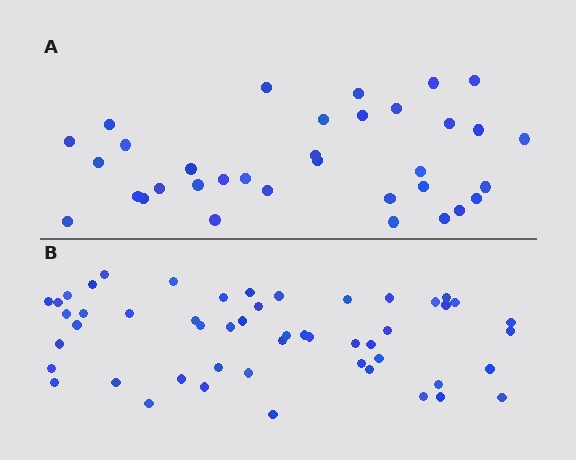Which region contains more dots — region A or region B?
Region B (the bottom region) has more dots.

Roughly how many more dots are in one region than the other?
Region B has approximately 15 more dots than region A.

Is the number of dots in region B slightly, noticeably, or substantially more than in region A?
Region B has substantially more. The ratio is roughly 1.5 to 1.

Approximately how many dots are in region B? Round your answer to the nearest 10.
About 50 dots. (The exact count is 51, which rounds to 50.)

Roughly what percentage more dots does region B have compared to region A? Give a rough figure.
About 50% more.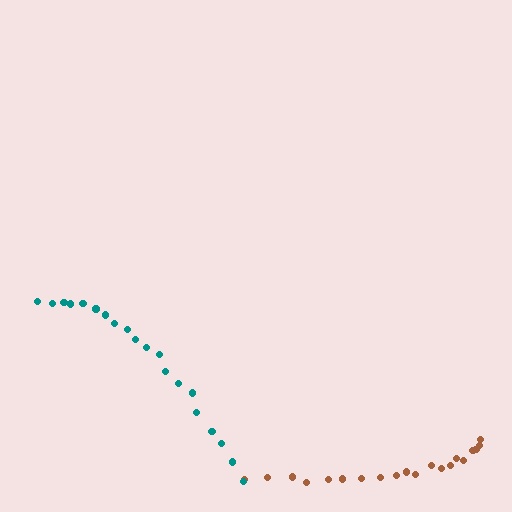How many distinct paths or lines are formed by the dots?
There are 2 distinct paths.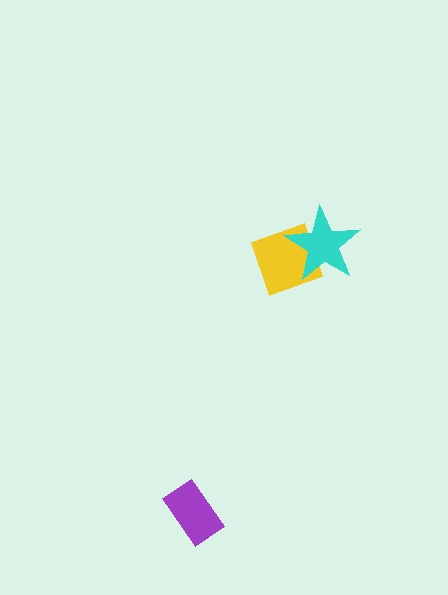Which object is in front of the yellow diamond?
The cyan star is in front of the yellow diamond.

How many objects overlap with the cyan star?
1 object overlaps with the cyan star.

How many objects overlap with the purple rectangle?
0 objects overlap with the purple rectangle.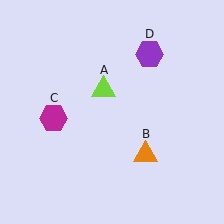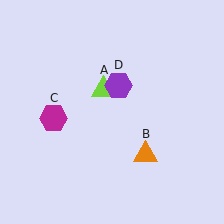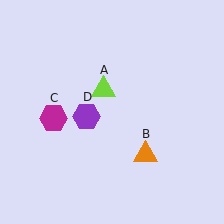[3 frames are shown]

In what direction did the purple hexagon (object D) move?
The purple hexagon (object D) moved down and to the left.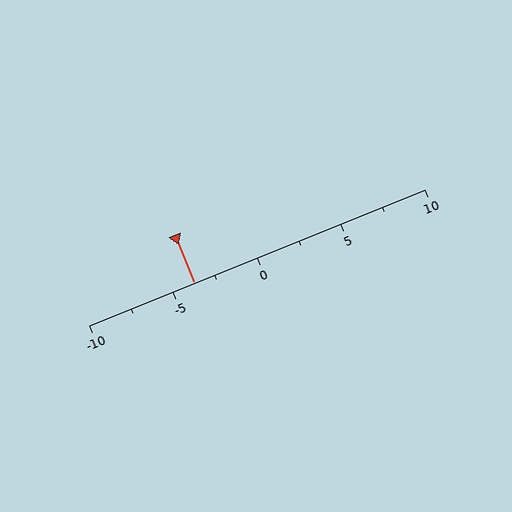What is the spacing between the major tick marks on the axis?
The major ticks are spaced 5 apart.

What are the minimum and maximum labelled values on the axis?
The axis runs from -10 to 10.